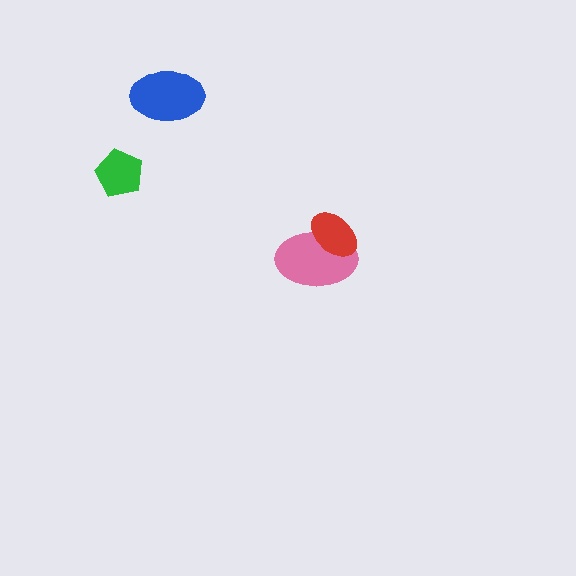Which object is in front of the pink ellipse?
The red ellipse is in front of the pink ellipse.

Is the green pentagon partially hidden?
No, no other shape covers it.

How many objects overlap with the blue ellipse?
0 objects overlap with the blue ellipse.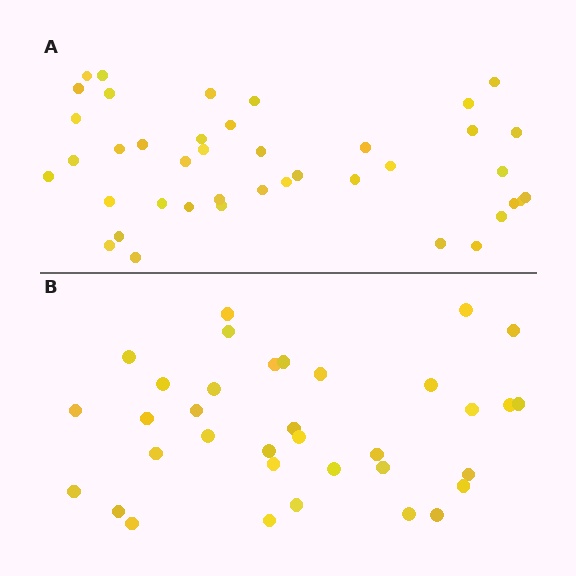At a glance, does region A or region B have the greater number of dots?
Region A (the top region) has more dots.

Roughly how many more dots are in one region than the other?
Region A has about 6 more dots than region B.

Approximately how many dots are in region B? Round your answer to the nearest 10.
About 40 dots. (The exact count is 35, which rounds to 40.)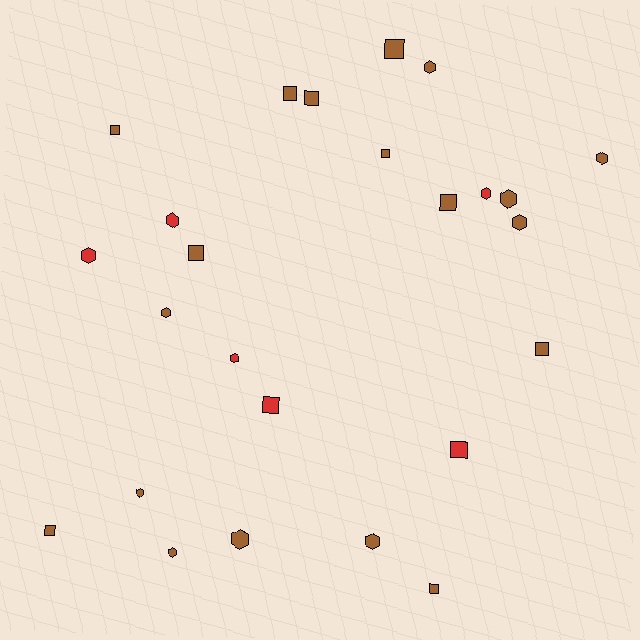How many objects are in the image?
There are 25 objects.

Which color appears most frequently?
Brown, with 19 objects.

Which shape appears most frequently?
Hexagon, with 13 objects.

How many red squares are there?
There are 2 red squares.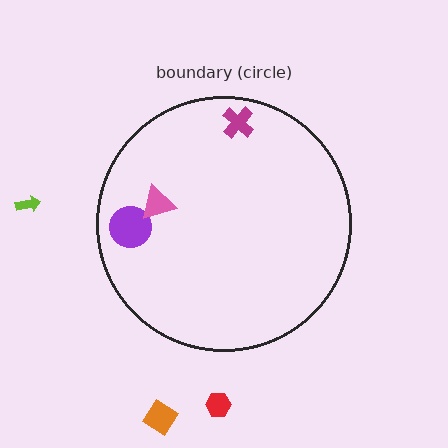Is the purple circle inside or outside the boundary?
Inside.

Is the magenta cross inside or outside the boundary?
Inside.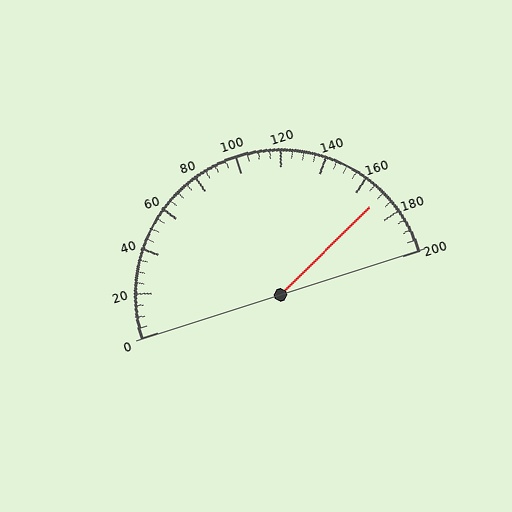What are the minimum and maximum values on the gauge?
The gauge ranges from 0 to 200.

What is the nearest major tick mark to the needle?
The nearest major tick mark is 160.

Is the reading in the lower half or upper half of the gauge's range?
The reading is in the upper half of the range (0 to 200).